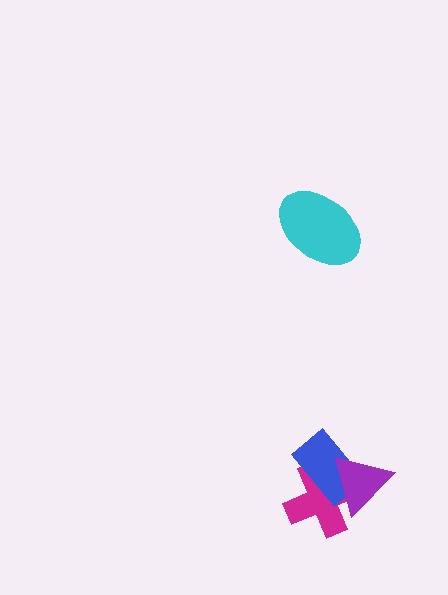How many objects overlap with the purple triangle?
2 objects overlap with the purple triangle.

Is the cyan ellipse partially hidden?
No, no other shape covers it.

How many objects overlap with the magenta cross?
2 objects overlap with the magenta cross.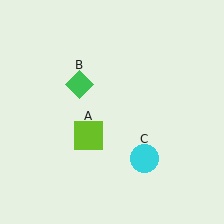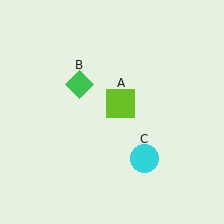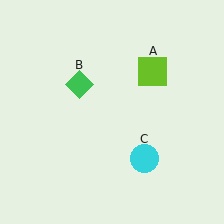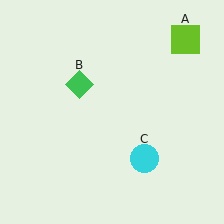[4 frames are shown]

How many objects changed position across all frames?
1 object changed position: lime square (object A).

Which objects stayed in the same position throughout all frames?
Green diamond (object B) and cyan circle (object C) remained stationary.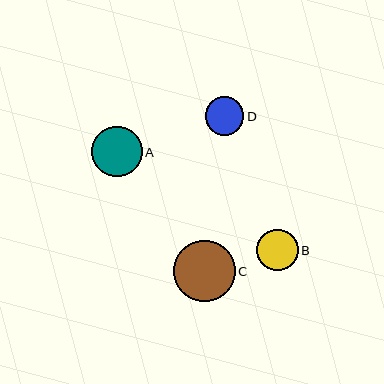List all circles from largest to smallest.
From largest to smallest: C, A, B, D.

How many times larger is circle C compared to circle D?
Circle C is approximately 1.6 times the size of circle D.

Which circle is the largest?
Circle C is the largest with a size of approximately 61 pixels.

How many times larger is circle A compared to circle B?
Circle A is approximately 1.2 times the size of circle B.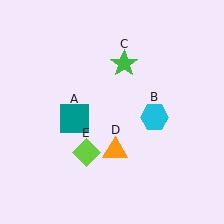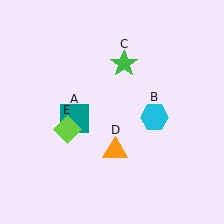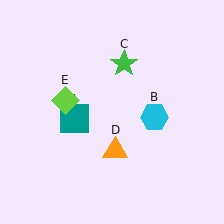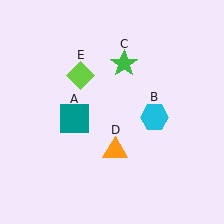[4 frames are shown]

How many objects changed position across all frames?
1 object changed position: lime diamond (object E).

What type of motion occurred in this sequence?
The lime diamond (object E) rotated clockwise around the center of the scene.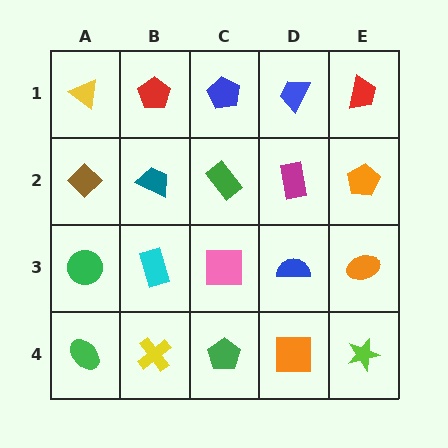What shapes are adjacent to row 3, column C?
A green rectangle (row 2, column C), a green pentagon (row 4, column C), a cyan rectangle (row 3, column B), a blue semicircle (row 3, column D).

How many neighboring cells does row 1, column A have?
2.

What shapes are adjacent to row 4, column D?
A blue semicircle (row 3, column D), a green pentagon (row 4, column C), a lime star (row 4, column E).